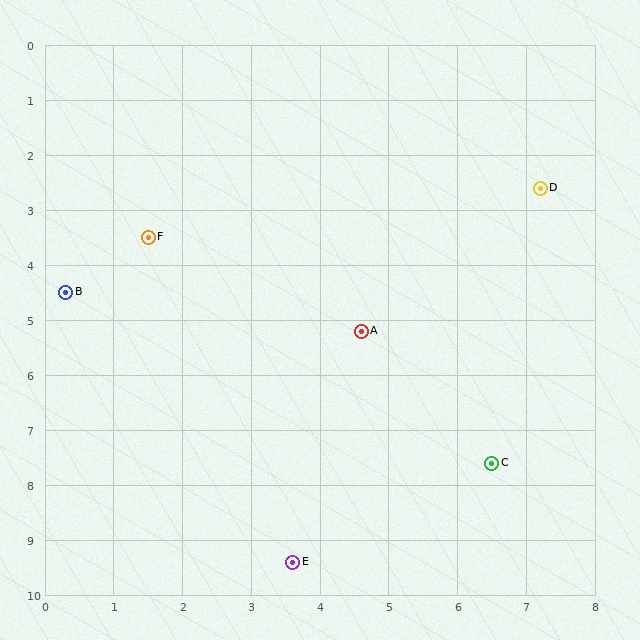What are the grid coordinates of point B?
Point B is at approximately (0.3, 4.5).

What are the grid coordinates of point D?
Point D is at approximately (7.2, 2.6).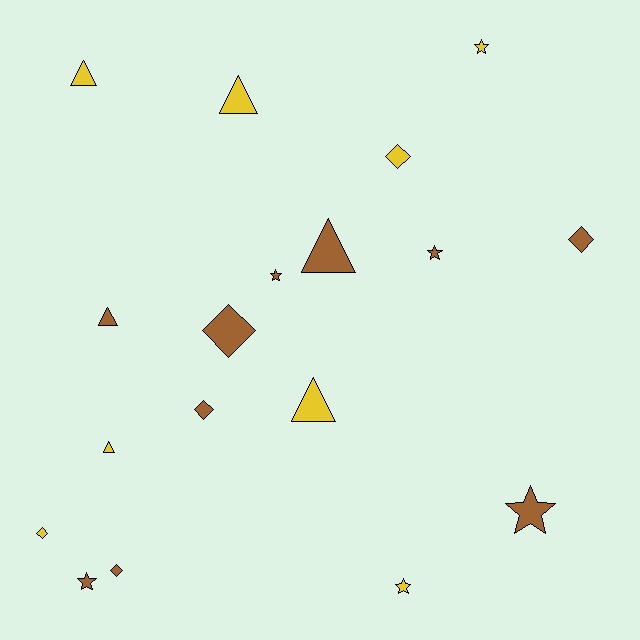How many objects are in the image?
There are 18 objects.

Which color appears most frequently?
Brown, with 10 objects.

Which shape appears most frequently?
Diamond, with 6 objects.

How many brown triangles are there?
There are 2 brown triangles.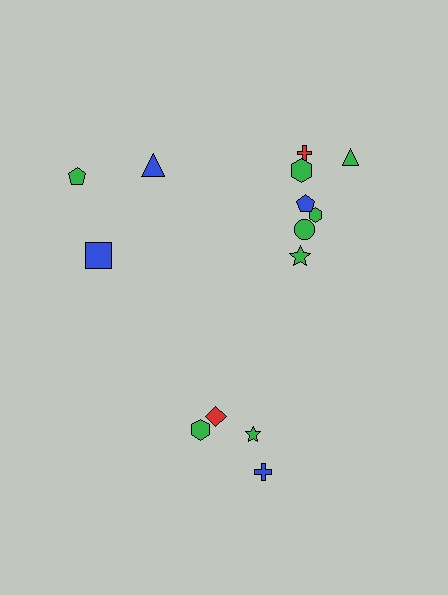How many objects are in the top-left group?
There are 3 objects.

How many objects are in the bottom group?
There are 4 objects.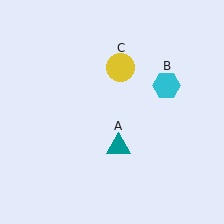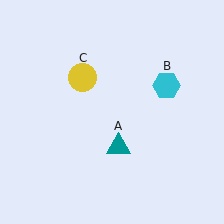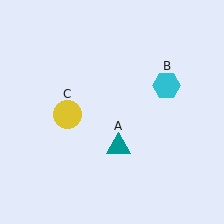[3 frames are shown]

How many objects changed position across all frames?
1 object changed position: yellow circle (object C).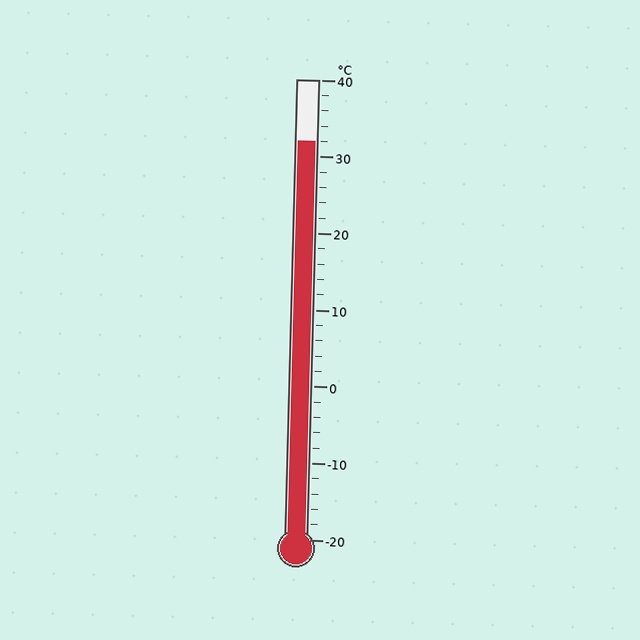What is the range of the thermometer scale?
The thermometer scale ranges from -20°C to 40°C.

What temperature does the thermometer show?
The thermometer shows approximately 32°C.